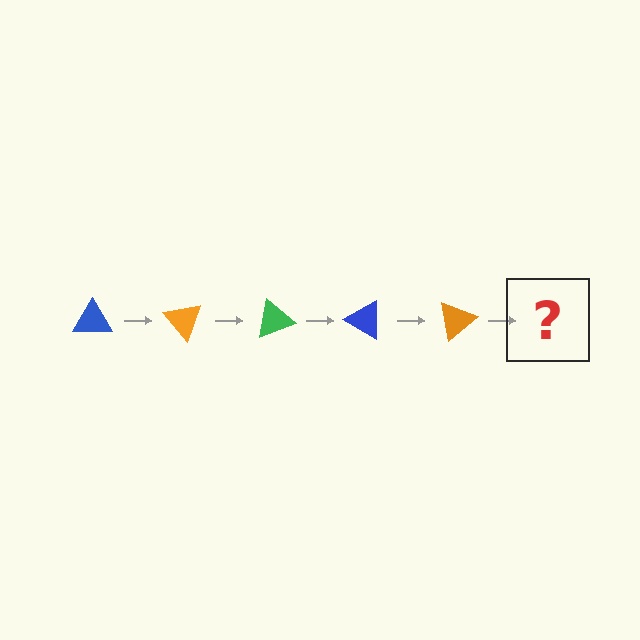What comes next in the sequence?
The next element should be a green triangle, rotated 250 degrees from the start.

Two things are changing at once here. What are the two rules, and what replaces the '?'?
The two rules are that it rotates 50 degrees each step and the color cycles through blue, orange, and green. The '?' should be a green triangle, rotated 250 degrees from the start.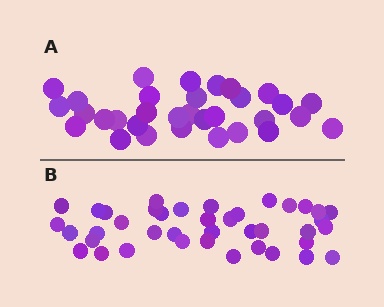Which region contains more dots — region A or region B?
Region B (the bottom region) has more dots.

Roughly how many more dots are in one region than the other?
Region B has roughly 8 or so more dots than region A.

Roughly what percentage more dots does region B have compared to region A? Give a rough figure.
About 25% more.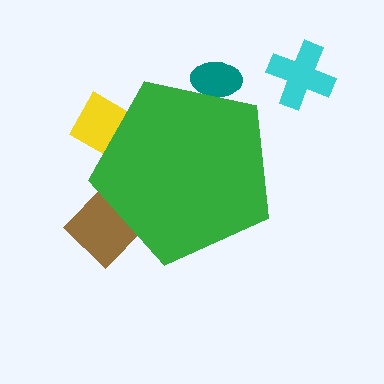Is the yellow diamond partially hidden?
Yes, the yellow diamond is partially hidden behind the green pentagon.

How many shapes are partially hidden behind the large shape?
3 shapes are partially hidden.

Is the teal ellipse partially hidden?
Yes, the teal ellipse is partially hidden behind the green pentagon.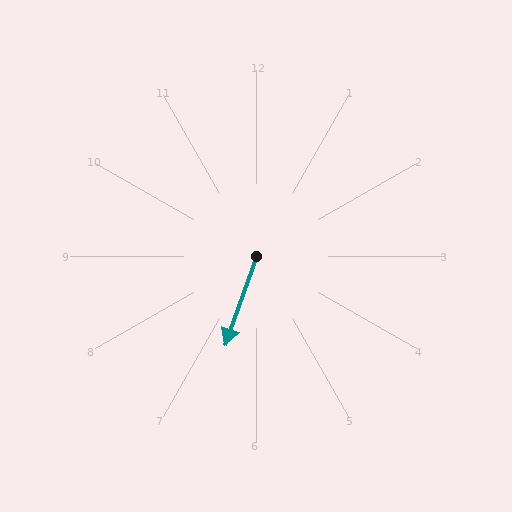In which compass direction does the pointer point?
South.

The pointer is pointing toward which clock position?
Roughly 7 o'clock.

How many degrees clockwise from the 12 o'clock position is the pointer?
Approximately 199 degrees.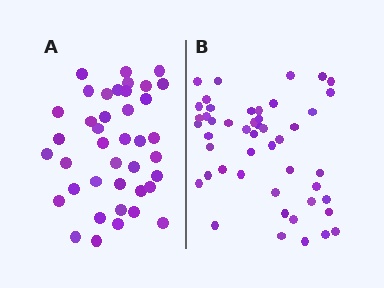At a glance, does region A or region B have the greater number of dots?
Region B (the right region) has more dots.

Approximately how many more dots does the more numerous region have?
Region B has roughly 8 or so more dots than region A.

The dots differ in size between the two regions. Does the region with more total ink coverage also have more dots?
No. Region A has more total ink coverage because its dots are larger, but region B actually contains more individual dots. Total area can be misleading — the number of items is what matters here.